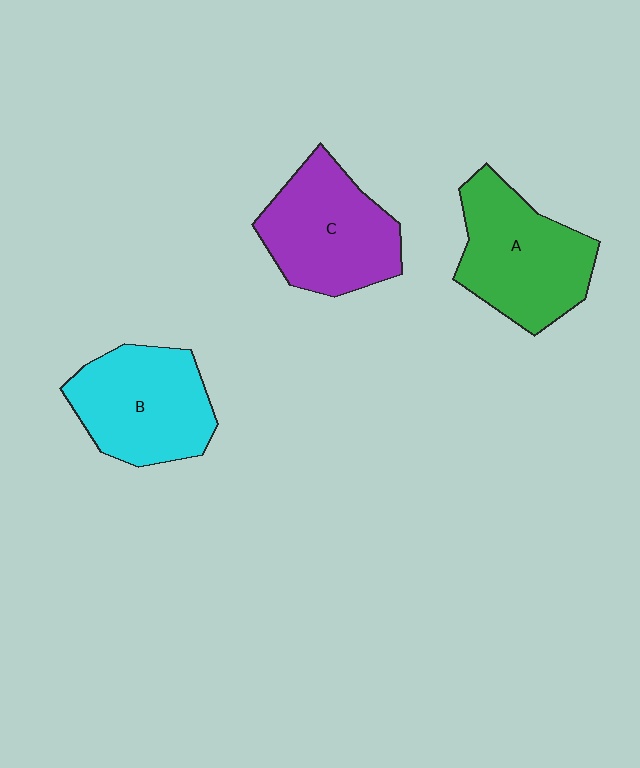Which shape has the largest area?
Shape A (green).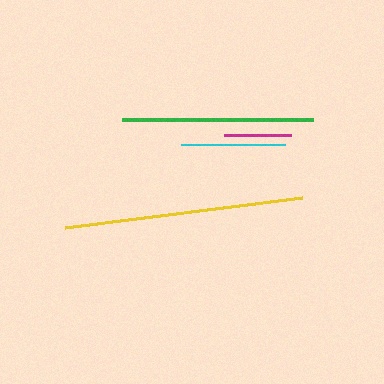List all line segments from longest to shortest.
From longest to shortest: yellow, green, cyan, magenta.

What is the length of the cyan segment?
The cyan segment is approximately 104 pixels long.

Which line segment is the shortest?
The magenta line is the shortest at approximately 67 pixels.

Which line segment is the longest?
The yellow line is the longest at approximately 239 pixels.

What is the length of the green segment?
The green segment is approximately 192 pixels long.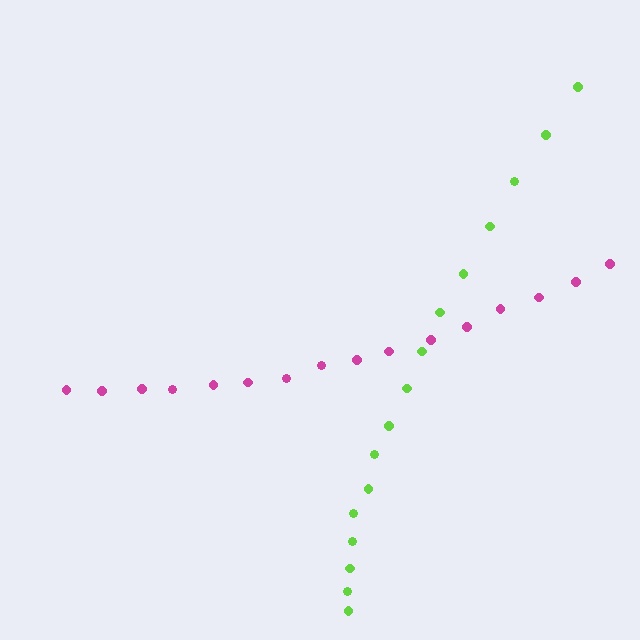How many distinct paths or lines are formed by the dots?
There are 2 distinct paths.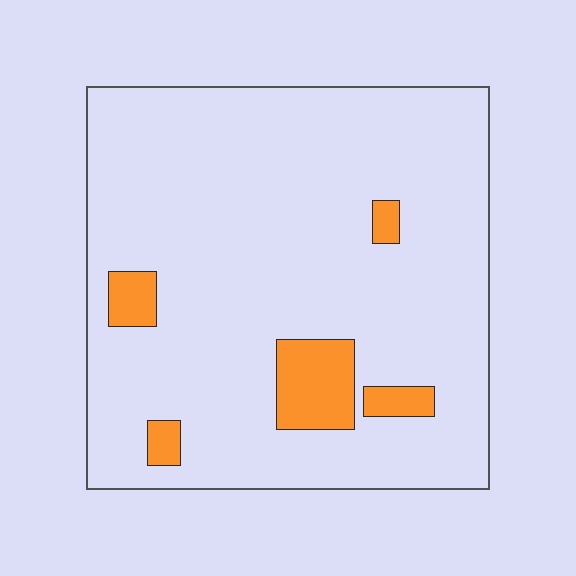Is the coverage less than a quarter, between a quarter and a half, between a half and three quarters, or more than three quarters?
Less than a quarter.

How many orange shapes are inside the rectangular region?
5.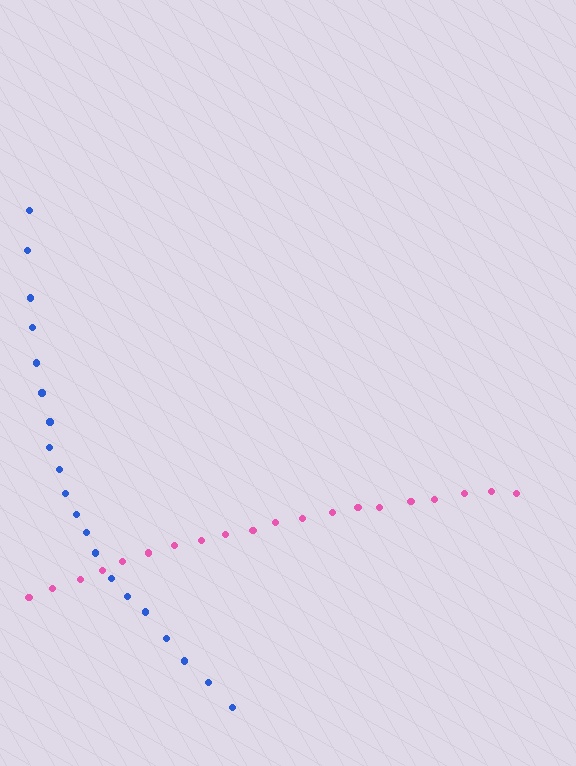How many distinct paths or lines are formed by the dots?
There are 2 distinct paths.